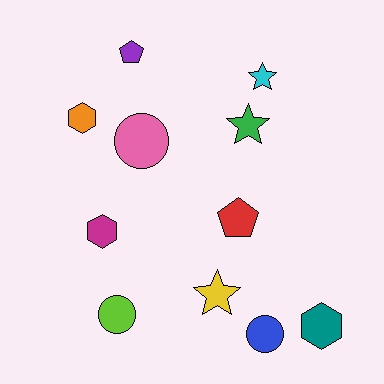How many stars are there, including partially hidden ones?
There are 3 stars.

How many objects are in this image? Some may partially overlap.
There are 11 objects.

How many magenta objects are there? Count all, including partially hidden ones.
There is 1 magenta object.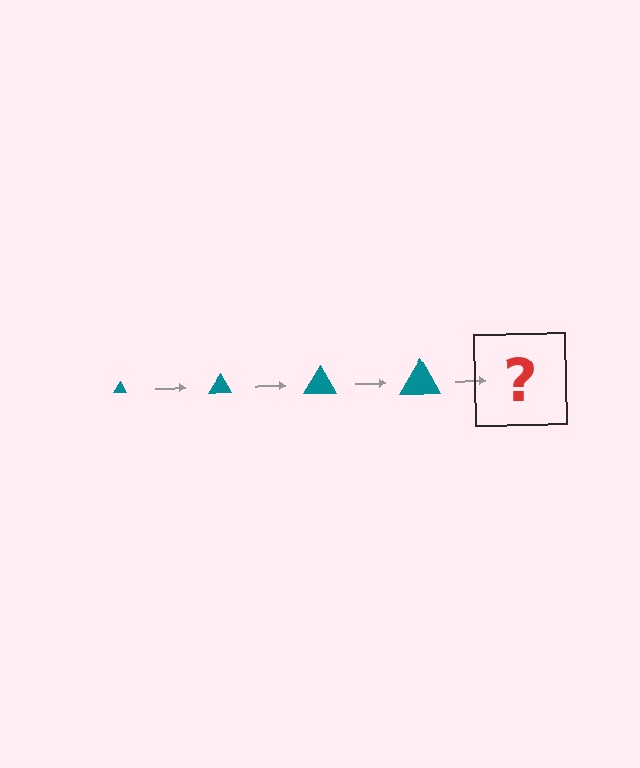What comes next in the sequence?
The next element should be a teal triangle, larger than the previous one.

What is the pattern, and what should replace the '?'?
The pattern is that the triangle gets progressively larger each step. The '?' should be a teal triangle, larger than the previous one.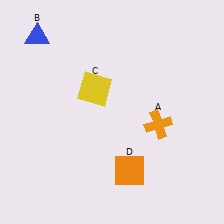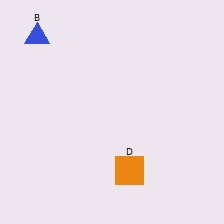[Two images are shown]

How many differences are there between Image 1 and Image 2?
There are 2 differences between the two images.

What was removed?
The orange cross (A), the yellow square (C) were removed in Image 2.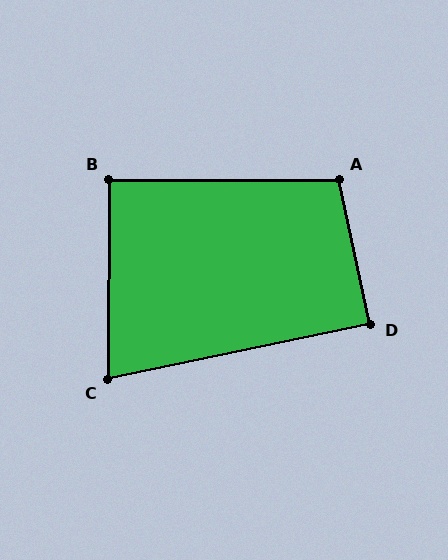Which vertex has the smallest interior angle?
C, at approximately 78 degrees.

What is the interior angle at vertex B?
Approximately 90 degrees (approximately right).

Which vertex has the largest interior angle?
A, at approximately 102 degrees.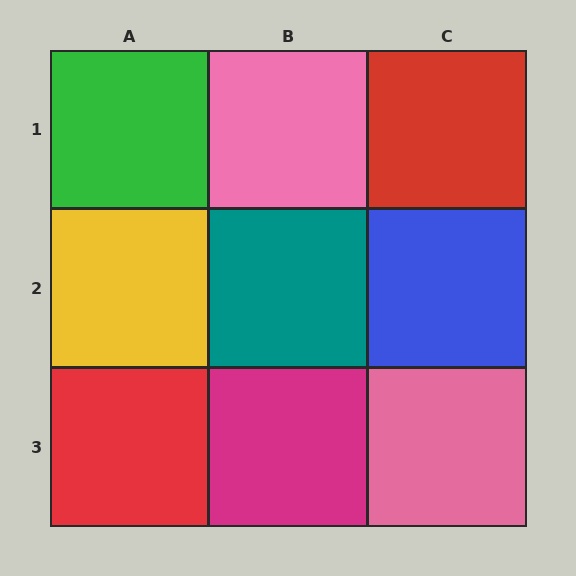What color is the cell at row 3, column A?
Red.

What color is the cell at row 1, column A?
Green.